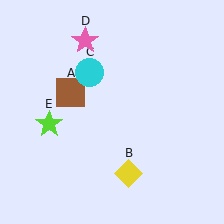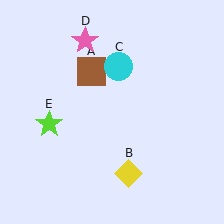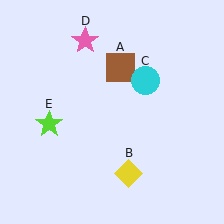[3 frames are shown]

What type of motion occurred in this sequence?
The brown square (object A), cyan circle (object C) rotated clockwise around the center of the scene.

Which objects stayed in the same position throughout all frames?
Yellow diamond (object B) and pink star (object D) and lime star (object E) remained stationary.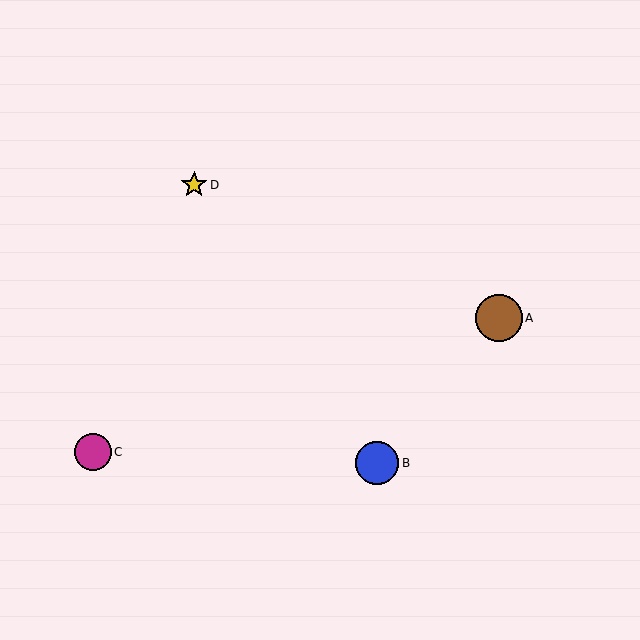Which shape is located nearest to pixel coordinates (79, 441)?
The magenta circle (labeled C) at (93, 452) is nearest to that location.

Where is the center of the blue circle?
The center of the blue circle is at (377, 463).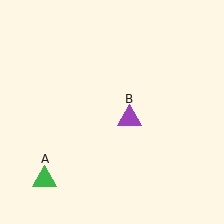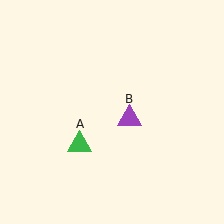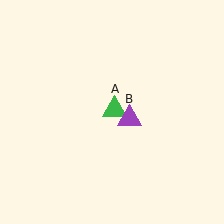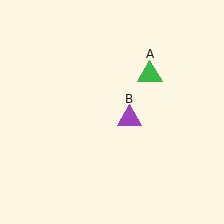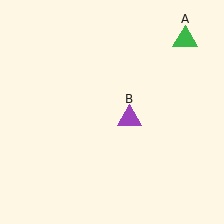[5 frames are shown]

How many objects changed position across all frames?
1 object changed position: green triangle (object A).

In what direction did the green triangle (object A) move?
The green triangle (object A) moved up and to the right.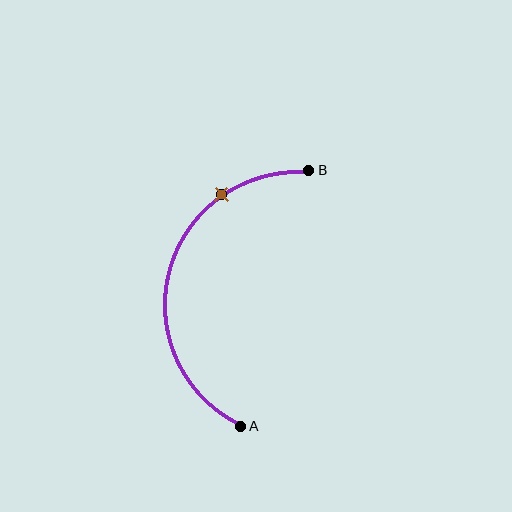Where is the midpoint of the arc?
The arc midpoint is the point on the curve farthest from the straight line joining A and B. It sits to the left of that line.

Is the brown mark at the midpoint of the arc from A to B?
No. The brown mark lies on the arc but is closer to endpoint B. The arc midpoint would be at the point on the curve equidistant along the arc from both A and B.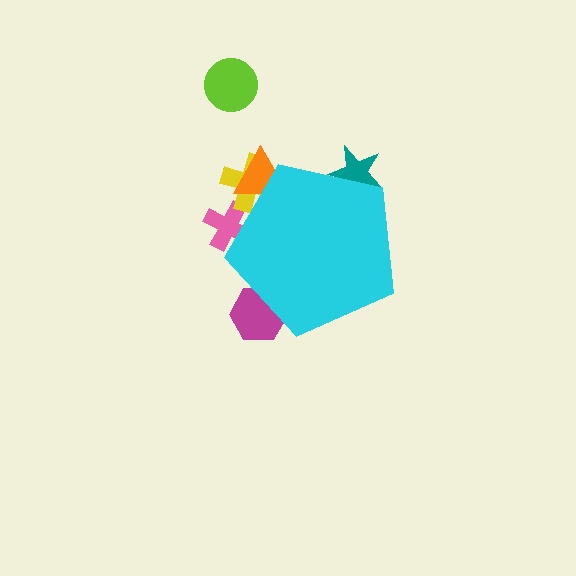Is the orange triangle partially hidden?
Yes, the orange triangle is partially hidden behind the cyan pentagon.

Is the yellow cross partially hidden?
Yes, the yellow cross is partially hidden behind the cyan pentagon.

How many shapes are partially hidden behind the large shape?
5 shapes are partially hidden.